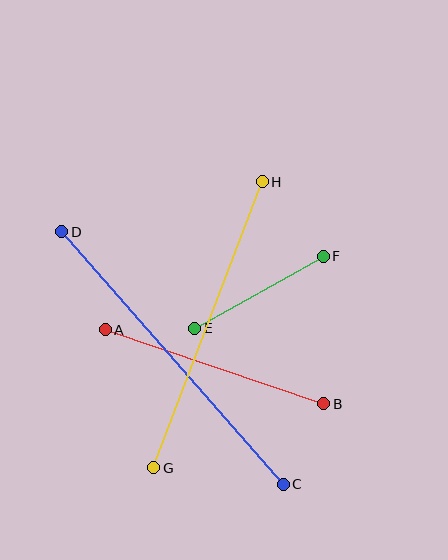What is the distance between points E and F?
The distance is approximately 148 pixels.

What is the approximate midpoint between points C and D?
The midpoint is at approximately (173, 358) pixels.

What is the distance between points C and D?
The distance is approximately 336 pixels.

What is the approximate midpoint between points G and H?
The midpoint is at approximately (208, 325) pixels.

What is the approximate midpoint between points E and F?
The midpoint is at approximately (259, 292) pixels.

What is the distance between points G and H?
The distance is approximately 306 pixels.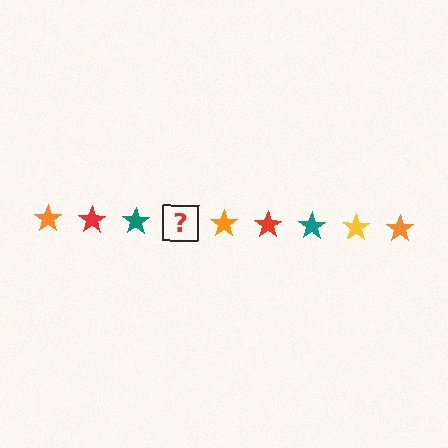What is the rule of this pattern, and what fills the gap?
The rule is that the pattern cycles through orange, red, teal, yellow stars. The gap should be filled with a yellow star.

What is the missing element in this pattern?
The missing element is a yellow star.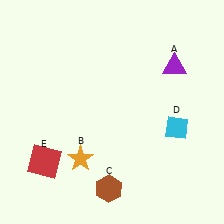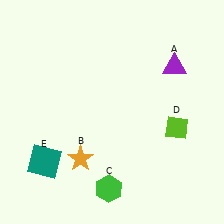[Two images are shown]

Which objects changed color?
C changed from brown to green. D changed from cyan to lime. E changed from red to teal.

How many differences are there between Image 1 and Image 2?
There are 3 differences between the two images.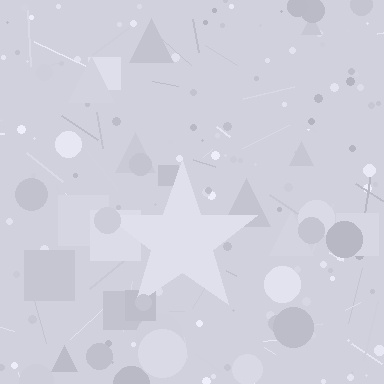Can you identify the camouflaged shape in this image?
The camouflaged shape is a star.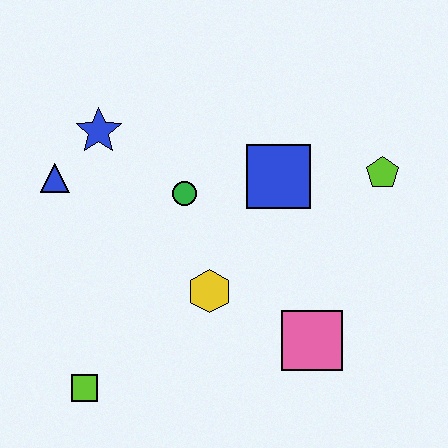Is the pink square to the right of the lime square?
Yes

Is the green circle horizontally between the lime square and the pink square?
Yes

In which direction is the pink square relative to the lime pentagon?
The pink square is below the lime pentagon.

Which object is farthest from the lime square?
The lime pentagon is farthest from the lime square.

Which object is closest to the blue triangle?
The blue star is closest to the blue triangle.